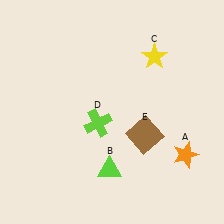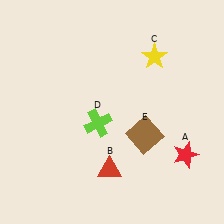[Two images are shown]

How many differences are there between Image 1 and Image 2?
There are 2 differences between the two images.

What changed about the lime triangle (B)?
In Image 1, B is lime. In Image 2, it changed to red.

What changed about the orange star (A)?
In Image 1, A is orange. In Image 2, it changed to red.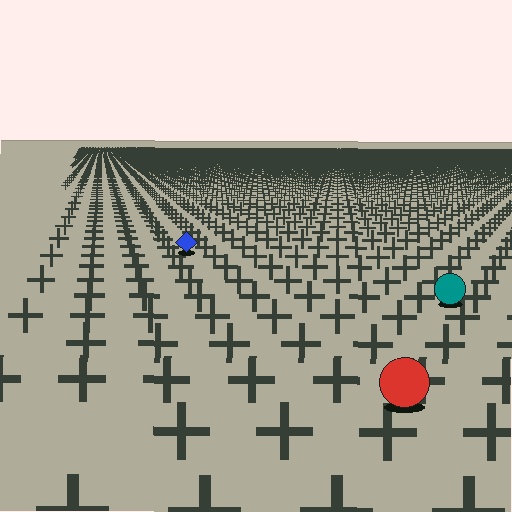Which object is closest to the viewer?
The red circle is closest. The texture marks near it are larger and more spread out.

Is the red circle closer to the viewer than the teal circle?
Yes. The red circle is closer — you can tell from the texture gradient: the ground texture is coarser near it.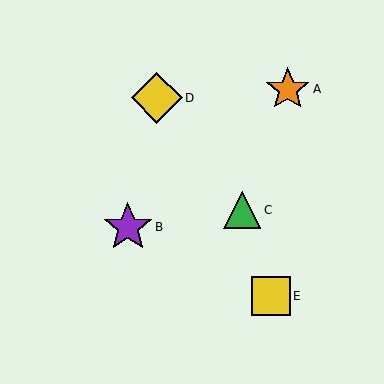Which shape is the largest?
The yellow diamond (labeled D) is the largest.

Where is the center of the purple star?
The center of the purple star is at (128, 227).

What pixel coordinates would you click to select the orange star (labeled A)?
Click at (288, 89) to select the orange star A.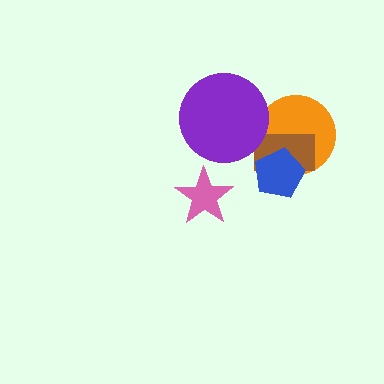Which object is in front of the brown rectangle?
The blue pentagon is in front of the brown rectangle.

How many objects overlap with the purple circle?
1 object overlaps with the purple circle.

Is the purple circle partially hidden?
No, no other shape covers it.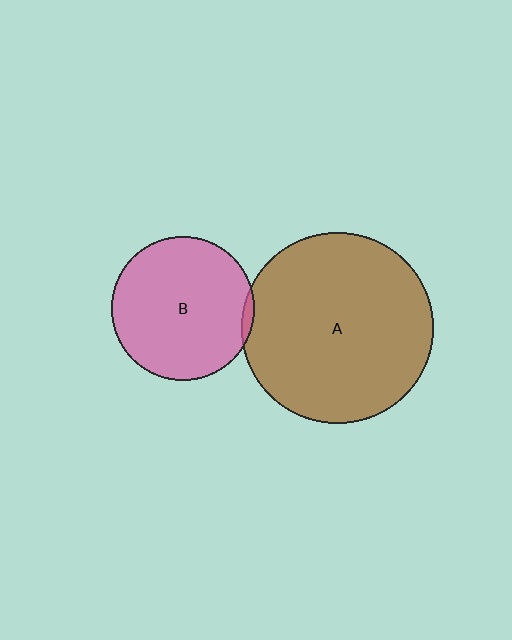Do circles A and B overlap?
Yes.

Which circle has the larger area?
Circle A (brown).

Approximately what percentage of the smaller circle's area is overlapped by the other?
Approximately 5%.